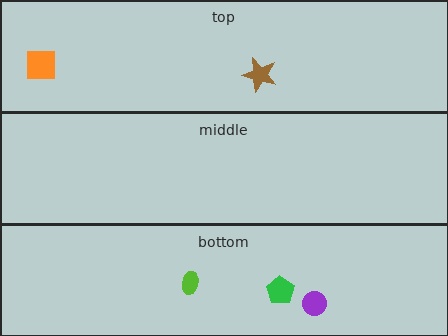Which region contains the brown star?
The top region.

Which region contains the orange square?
The top region.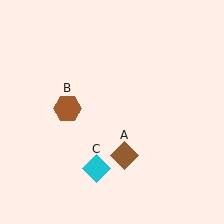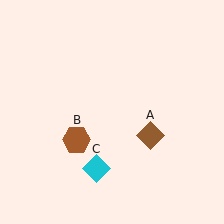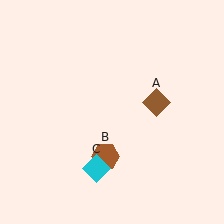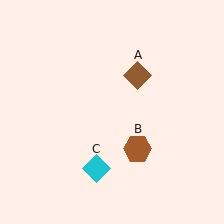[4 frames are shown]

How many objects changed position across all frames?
2 objects changed position: brown diamond (object A), brown hexagon (object B).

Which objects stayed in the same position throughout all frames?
Cyan diamond (object C) remained stationary.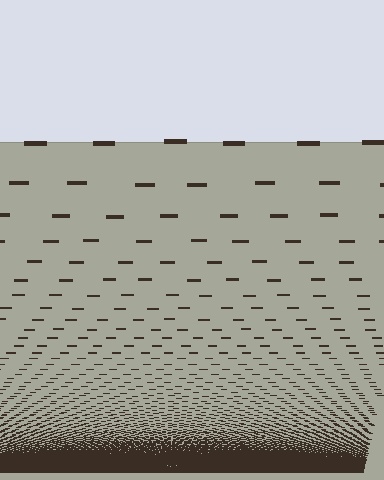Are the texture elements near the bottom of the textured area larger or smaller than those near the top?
Smaller. The gradient is inverted — elements near the bottom are smaller and denser.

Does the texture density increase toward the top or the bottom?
Density increases toward the bottom.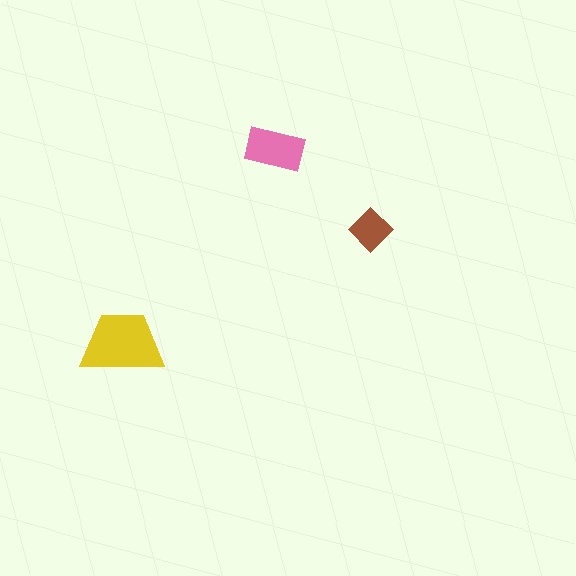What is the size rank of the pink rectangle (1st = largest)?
2nd.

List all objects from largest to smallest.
The yellow trapezoid, the pink rectangle, the brown diamond.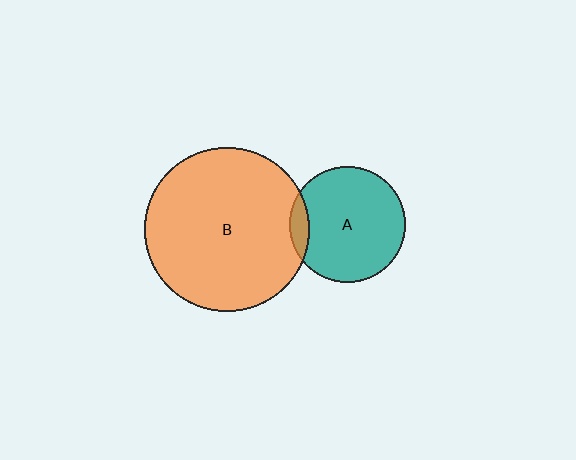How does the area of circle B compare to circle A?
Approximately 2.0 times.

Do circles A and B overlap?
Yes.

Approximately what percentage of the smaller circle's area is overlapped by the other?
Approximately 10%.